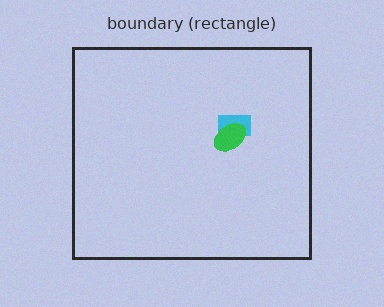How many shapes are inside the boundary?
2 inside, 0 outside.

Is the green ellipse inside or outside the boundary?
Inside.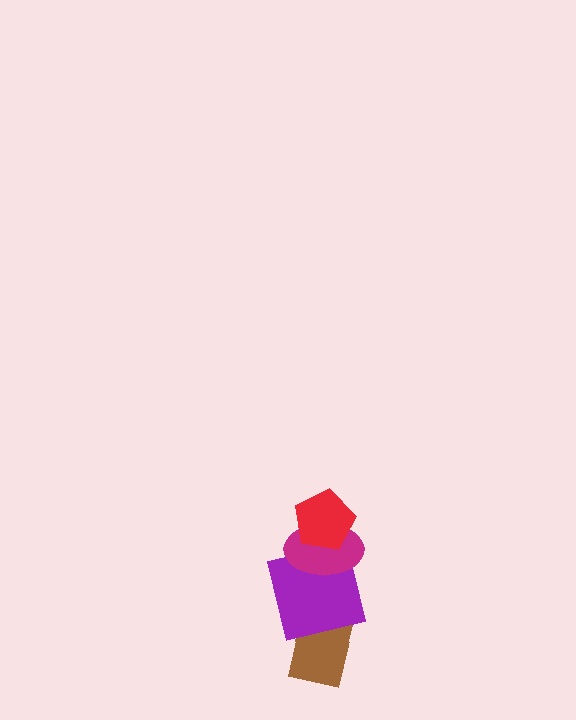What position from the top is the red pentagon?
The red pentagon is 1st from the top.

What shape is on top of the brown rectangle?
The purple square is on top of the brown rectangle.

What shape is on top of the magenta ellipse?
The red pentagon is on top of the magenta ellipse.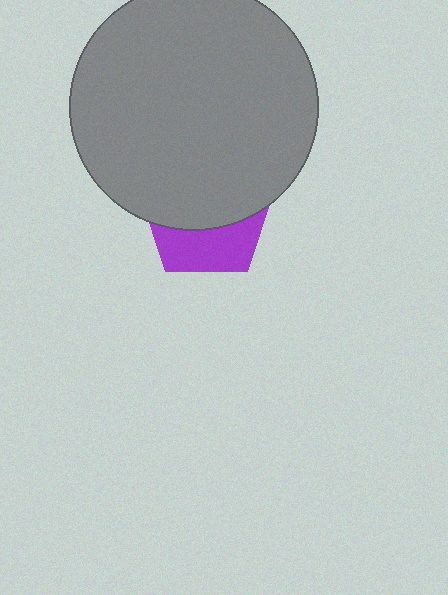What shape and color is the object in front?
The object in front is a gray circle.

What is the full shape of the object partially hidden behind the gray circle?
The partially hidden object is a purple pentagon.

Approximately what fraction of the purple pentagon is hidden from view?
Roughly 62% of the purple pentagon is hidden behind the gray circle.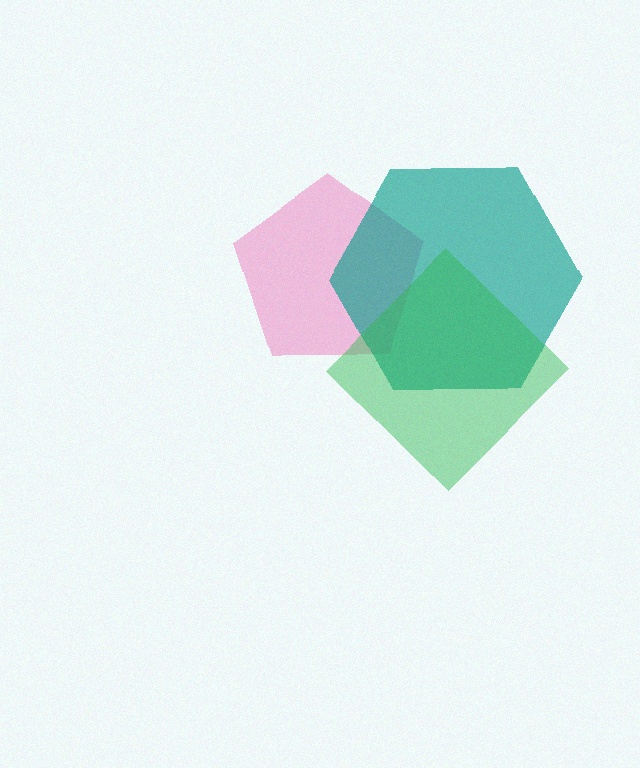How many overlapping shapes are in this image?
There are 3 overlapping shapes in the image.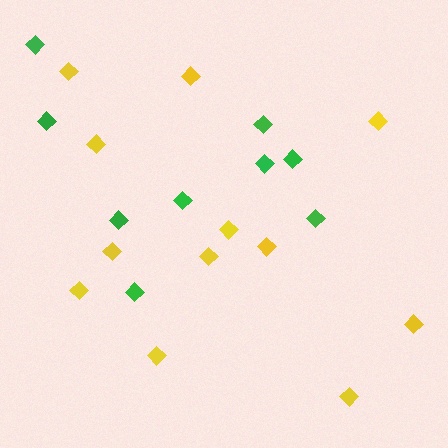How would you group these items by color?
There are 2 groups: one group of green diamonds (9) and one group of yellow diamonds (12).